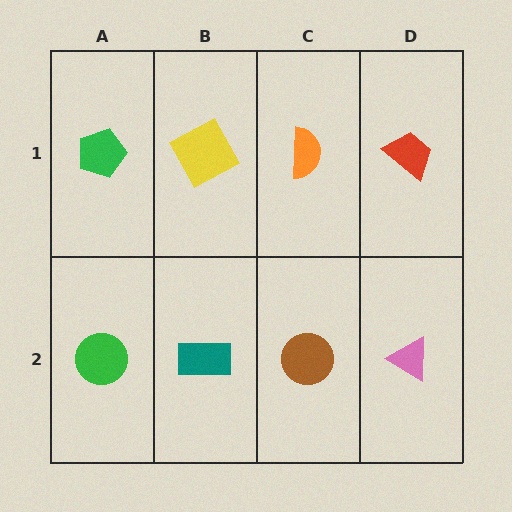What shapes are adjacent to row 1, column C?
A brown circle (row 2, column C), a yellow square (row 1, column B), a red trapezoid (row 1, column D).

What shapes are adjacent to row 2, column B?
A yellow square (row 1, column B), a green circle (row 2, column A), a brown circle (row 2, column C).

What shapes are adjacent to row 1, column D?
A pink triangle (row 2, column D), an orange semicircle (row 1, column C).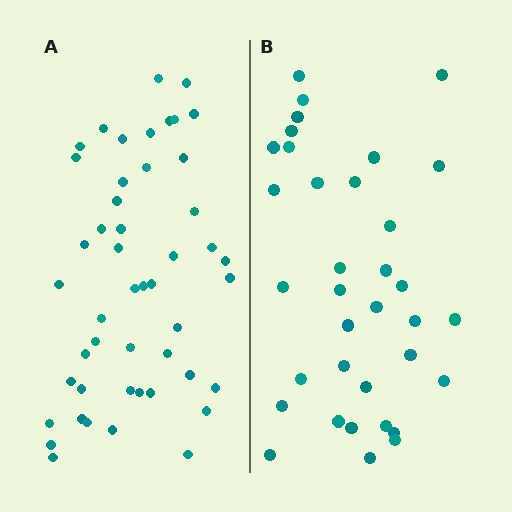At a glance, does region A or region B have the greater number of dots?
Region A (the left region) has more dots.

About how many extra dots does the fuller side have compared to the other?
Region A has approximately 15 more dots than region B.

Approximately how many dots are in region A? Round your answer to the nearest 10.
About 50 dots. (The exact count is 48, which rounds to 50.)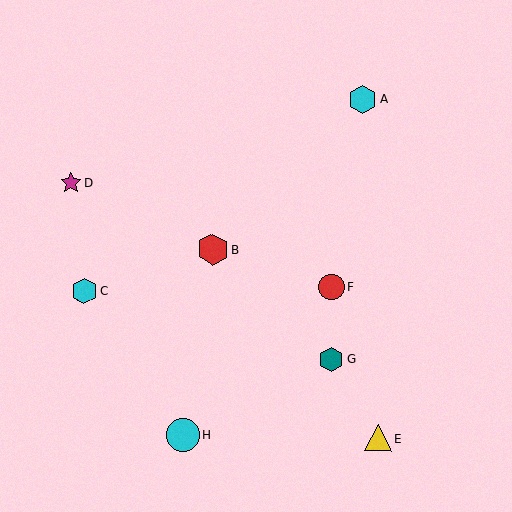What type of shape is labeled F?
Shape F is a red circle.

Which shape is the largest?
The cyan circle (labeled H) is the largest.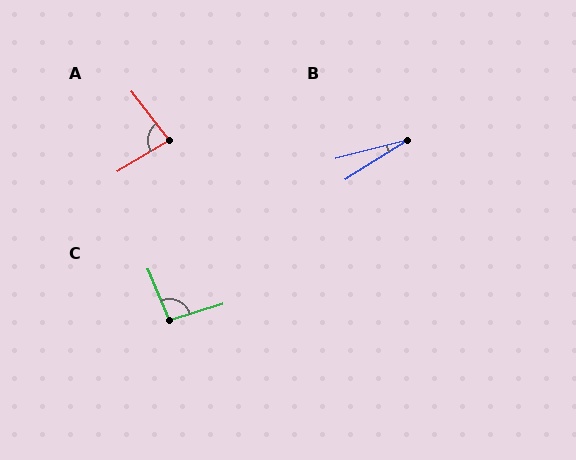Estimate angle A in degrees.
Approximately 83 degrees.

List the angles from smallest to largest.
B (18°), A (83°), C (96°).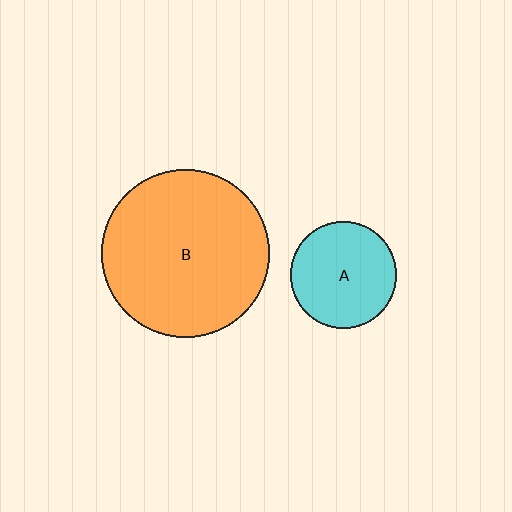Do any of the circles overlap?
No, none of the circles overlap.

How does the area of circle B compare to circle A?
Approximately 2.5 times.